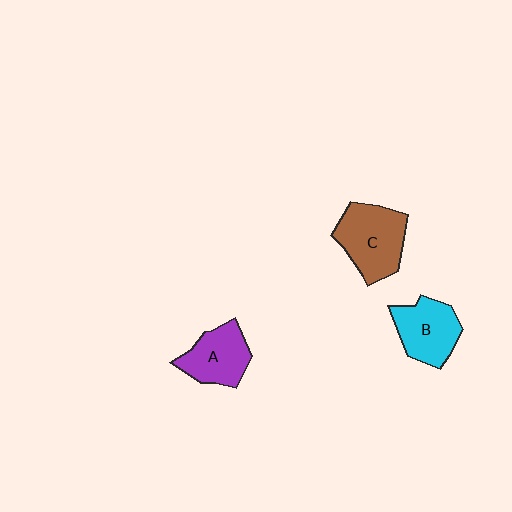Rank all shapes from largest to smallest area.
From largest to smallest: C (brown), B (cyan), A (purple).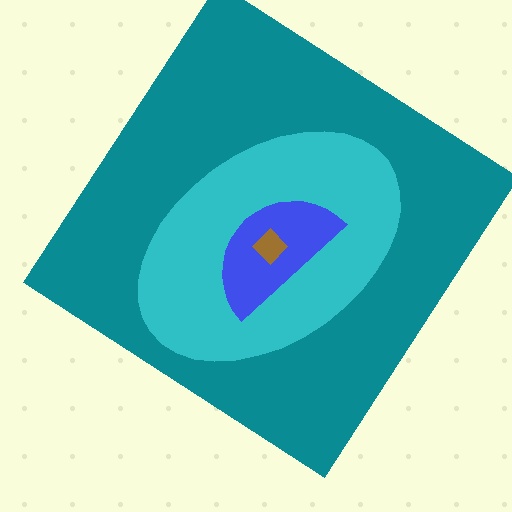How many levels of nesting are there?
4.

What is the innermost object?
The brown diamond.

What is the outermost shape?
The teal diamond.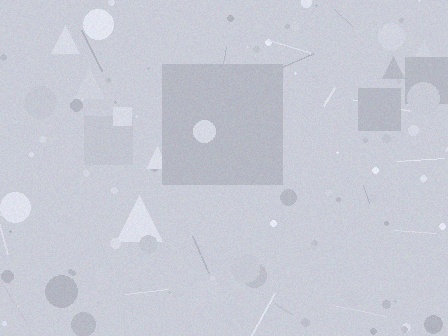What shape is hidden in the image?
A square is hidden in the image.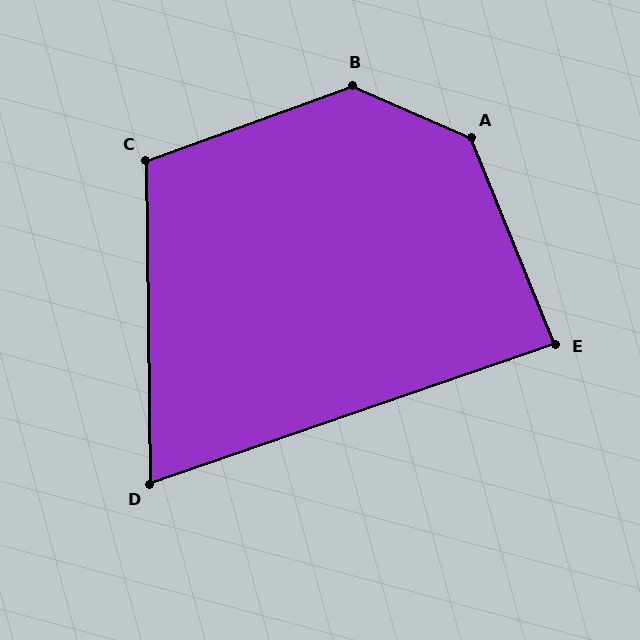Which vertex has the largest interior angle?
B, at approximately 136 degrees.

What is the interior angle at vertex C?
Approximately 109 degrees (obtuse).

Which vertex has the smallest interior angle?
D, at approximately 72 degrees.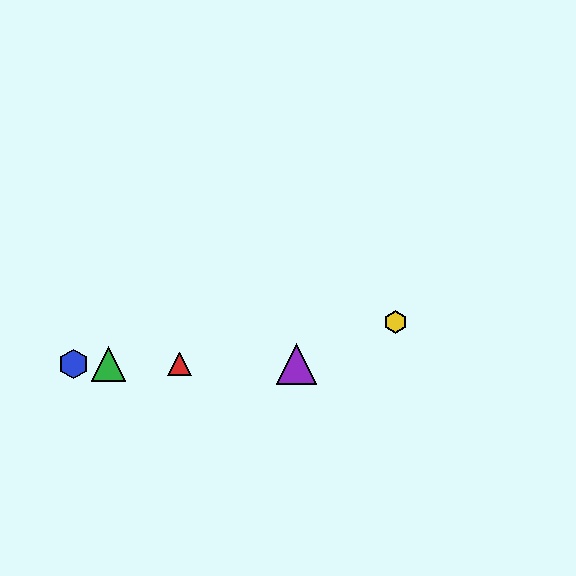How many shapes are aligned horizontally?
4 shapes (the red triangle, the blue hexagon, the green triangle, the purple triangle) are aligned horizontally.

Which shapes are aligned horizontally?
The red triangle, the blue hexagon, the green triangle, the purple triangle are aligned horizontally.